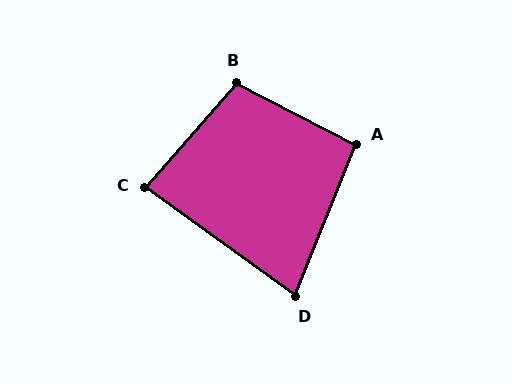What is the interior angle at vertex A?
Approximately 95 degrees (obtuse).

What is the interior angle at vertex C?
Approximately 85 degrees (acute).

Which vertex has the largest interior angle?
B, at approximately 104 degrees.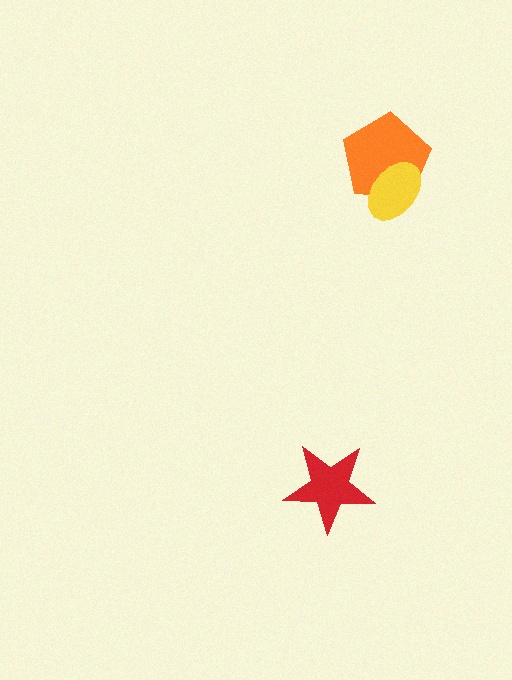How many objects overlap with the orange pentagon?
1 object overlaps with the orange pentagon.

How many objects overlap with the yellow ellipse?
1 object overlaps with the yellow ellipse.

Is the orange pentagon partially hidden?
Yes, it is partially covered by another shape.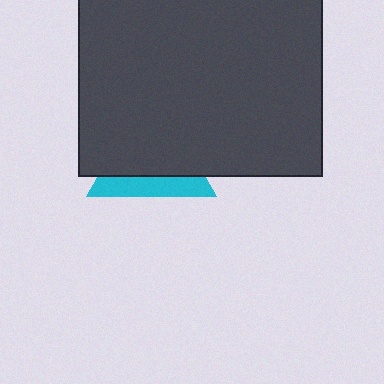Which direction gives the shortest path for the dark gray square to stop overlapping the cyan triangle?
Moving up gives the shortest separation.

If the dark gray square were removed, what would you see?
You would see the complete cyan triangle.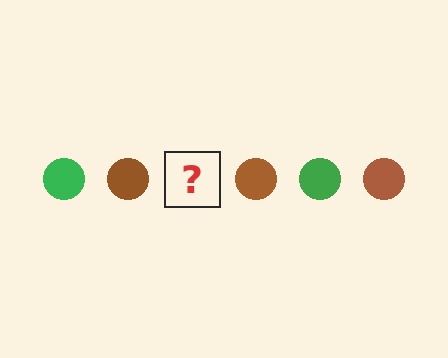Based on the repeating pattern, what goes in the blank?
The blank should be a green circle.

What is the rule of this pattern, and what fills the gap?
The rule is that the pattern cycles through green, brown circles. The gap should be filled with a green circle.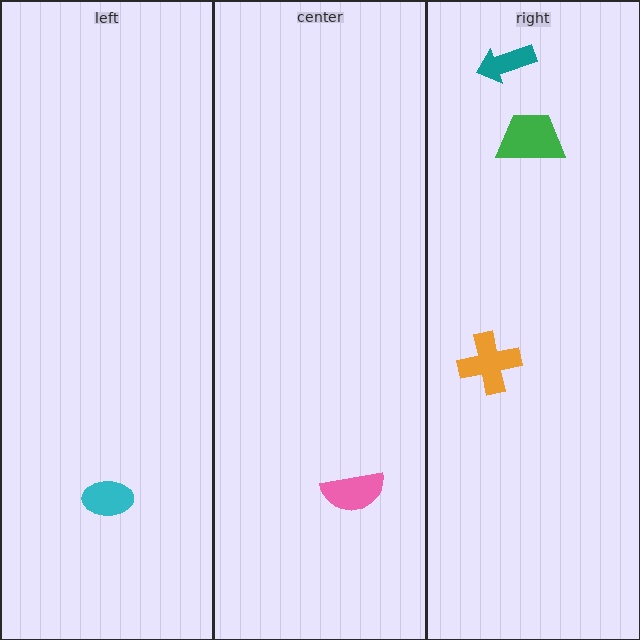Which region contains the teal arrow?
The right region.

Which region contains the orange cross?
The right region.